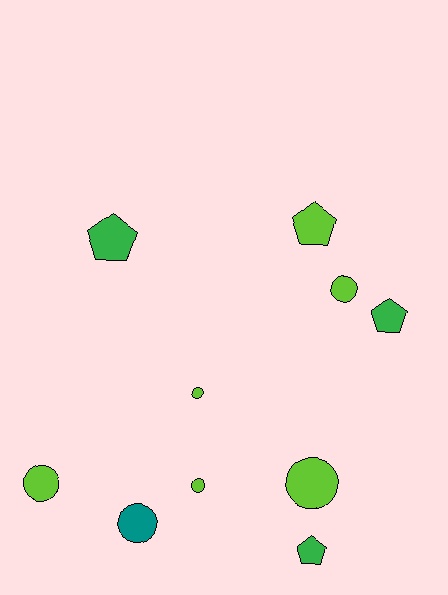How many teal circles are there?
There is 1 teal circle.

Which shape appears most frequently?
Circle, with 6 objects.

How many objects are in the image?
There are 10 objects.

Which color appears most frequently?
Lime, with 6 objects.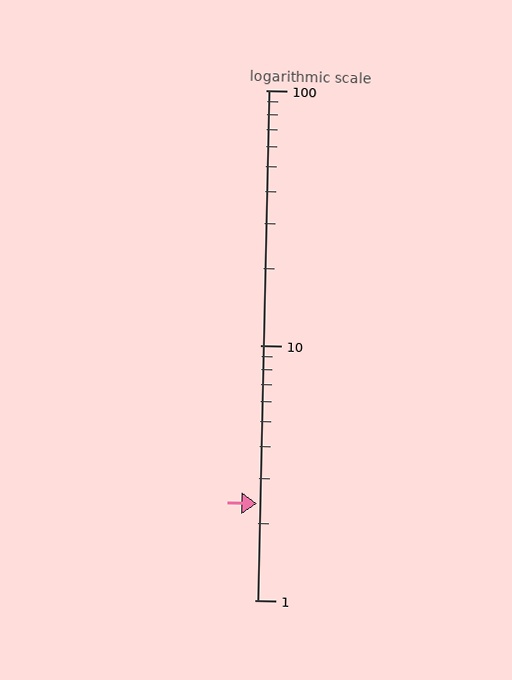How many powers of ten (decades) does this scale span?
The scale spans 2 decades, from 1 to 100.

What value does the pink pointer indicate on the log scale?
The pointer indicates approximately 2.4.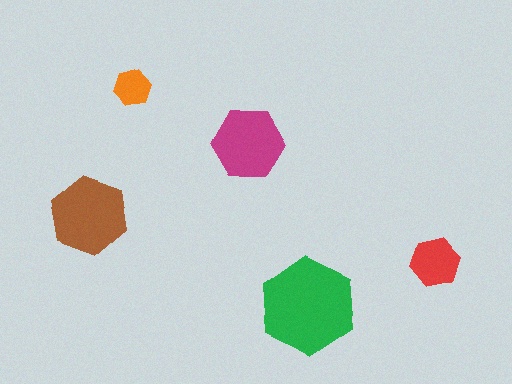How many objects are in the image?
There are 5 objects in the image.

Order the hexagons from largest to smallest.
the green one, the brown one, the magenta one, the red one, the orange one.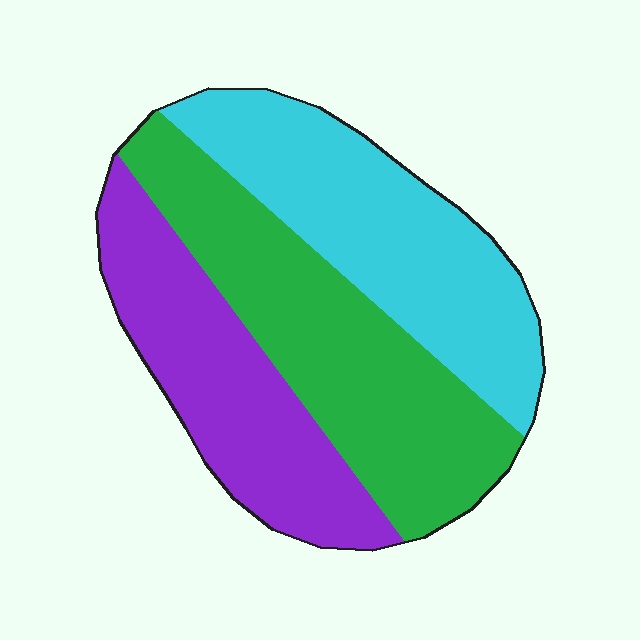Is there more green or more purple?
Green.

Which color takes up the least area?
Purple, at roughly 30%.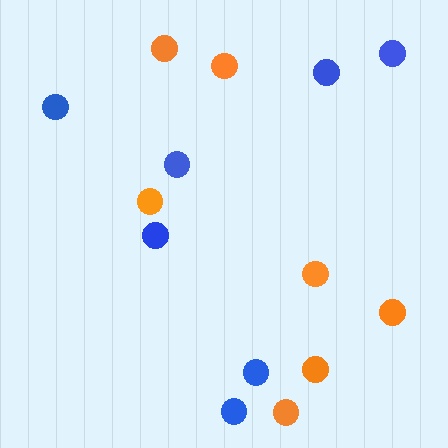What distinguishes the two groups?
There are 2 groups: one group of orange circles (7) and one group of blue circles (7).